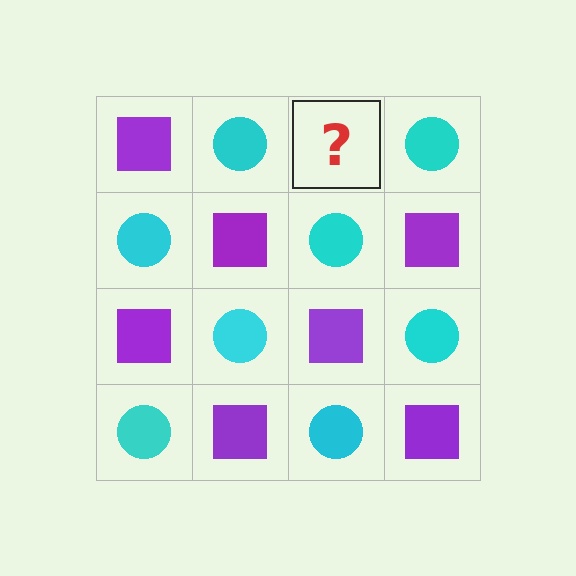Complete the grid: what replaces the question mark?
The question mark should be replaced with a purple square.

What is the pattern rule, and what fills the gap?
The rule is that it alternates purple square and cyan circle in a checkerboard pattern. The gap should be filled with a purple square.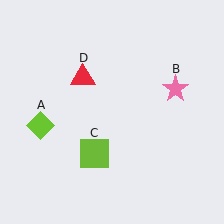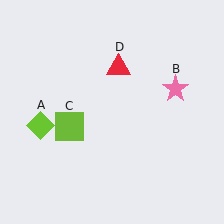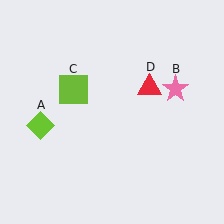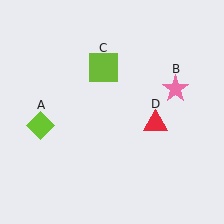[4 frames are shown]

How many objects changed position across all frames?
2 objects changed position: lime square (object C), red triangle (object D).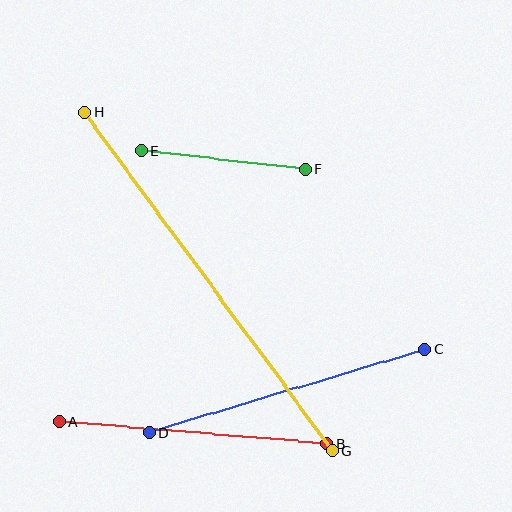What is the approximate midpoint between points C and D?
The midpoint is at approximately (287, 391) pixels.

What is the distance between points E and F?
The distance is approximately 165 pixels.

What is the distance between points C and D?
The distance is approximately 287 pixels.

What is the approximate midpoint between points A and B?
The midpoint is at approximately (193, 432) pixels.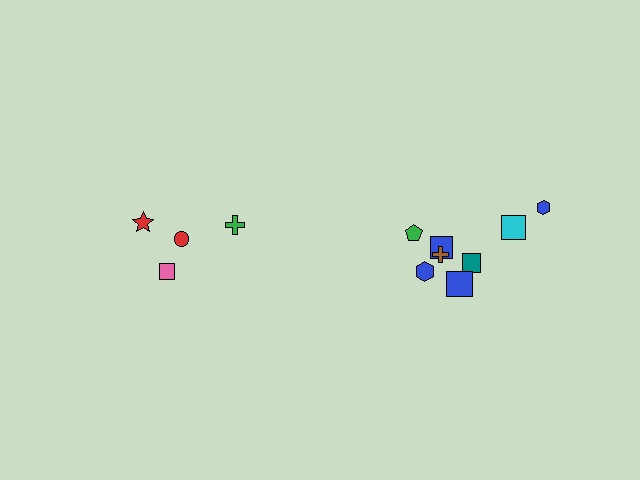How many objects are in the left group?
There are 4 objects.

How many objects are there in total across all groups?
There are 12 objects.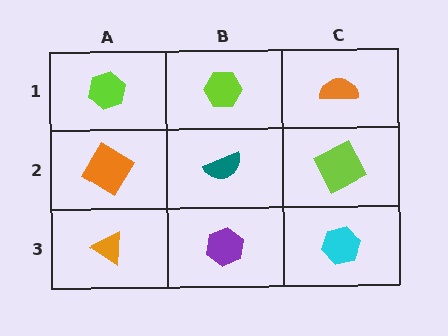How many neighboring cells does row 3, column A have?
2.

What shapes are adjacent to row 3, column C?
A lime square (row 2, column C), a purple hexagon (row 3, column B).